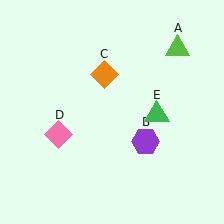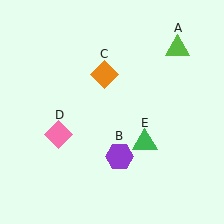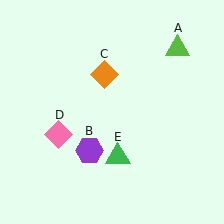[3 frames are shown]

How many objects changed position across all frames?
2 objects changed position: purple hexagon (object B), green triangle (object E).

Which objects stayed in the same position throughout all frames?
Lime triangle (object A) and orange diamond (object C) and pink diamond (object D) remained stationary.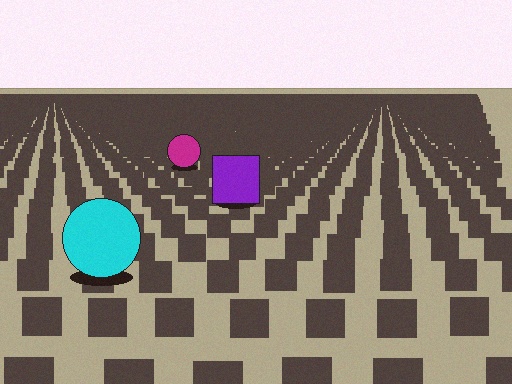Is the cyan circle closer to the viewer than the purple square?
Yes. The cyan circle is closer — you can tell from the texture gradient: the ground texture is coarser near it.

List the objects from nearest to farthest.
From nearest to farthest: the cyan circle, the purple square, the magenta circle.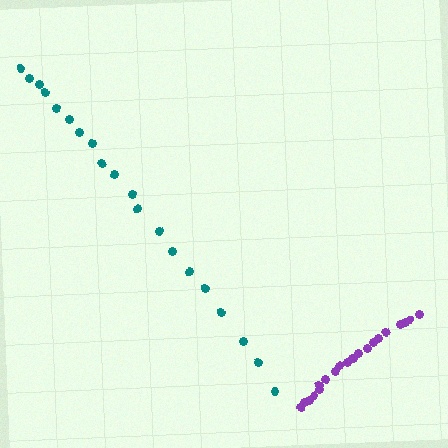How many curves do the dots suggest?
There are 2 distinct paths.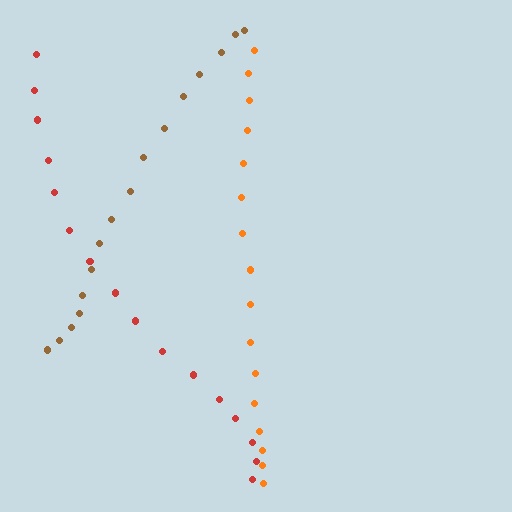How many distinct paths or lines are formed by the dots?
There are 3 distinct paths.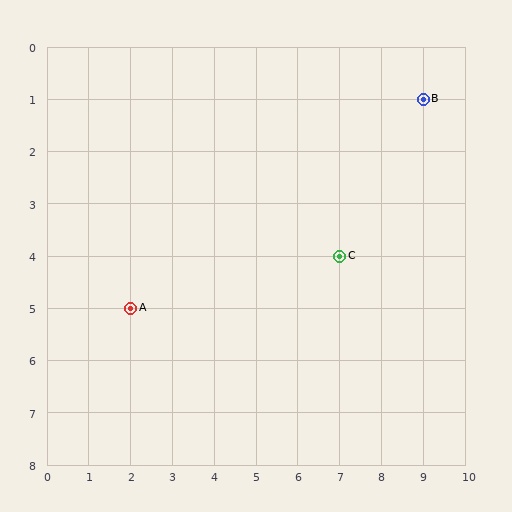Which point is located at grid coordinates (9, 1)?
Point B is at (9, 1).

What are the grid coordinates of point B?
Point B is at grid coordinates (9, 1).